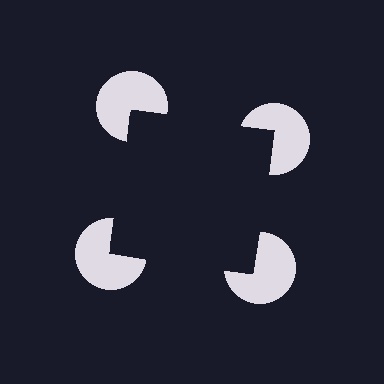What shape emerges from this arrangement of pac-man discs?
An illusory square — its edges are inferred from the aligned wedge cuts in the pac-man discs, not physically drawn.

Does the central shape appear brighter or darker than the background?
It typically appears slightly darker than the background, even though no actual brightness change is drawn.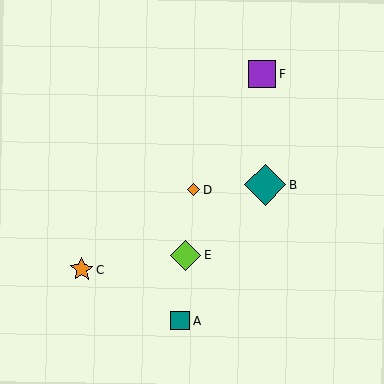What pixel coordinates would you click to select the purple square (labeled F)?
Click at (262, 74) to select the purple square F.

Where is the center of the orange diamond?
The center of the orange diamond is at (194, 190).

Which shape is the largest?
The teal diamond (labeled B) is the largest.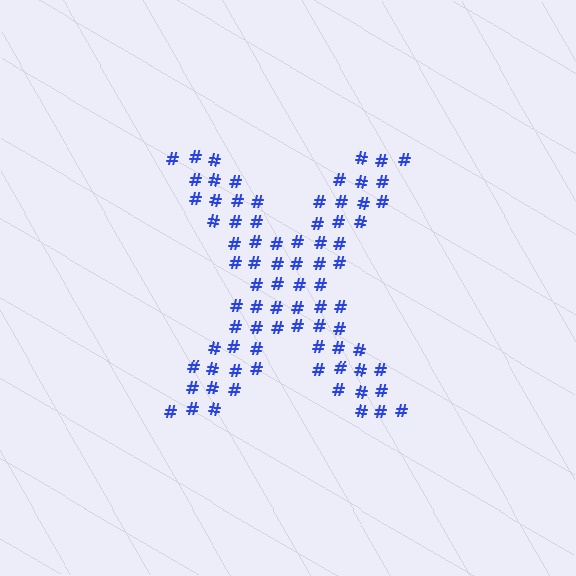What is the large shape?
The large shape is the letter X.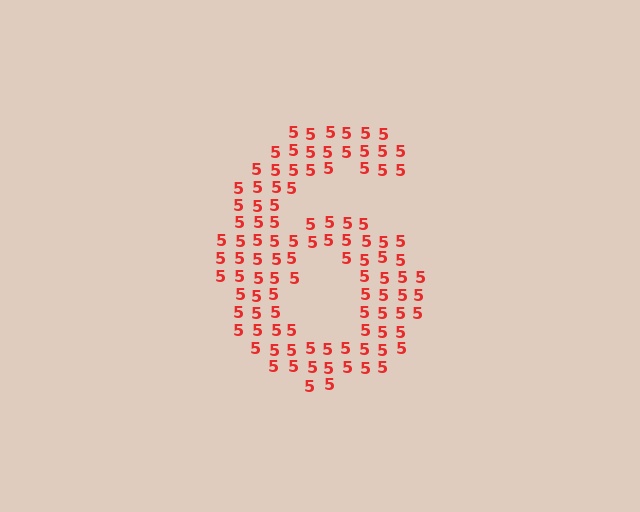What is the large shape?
The large shape is the digit 6.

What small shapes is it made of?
It is made of small digit 5's.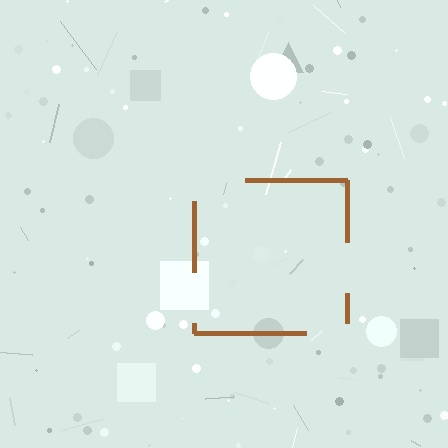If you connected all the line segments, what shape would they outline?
They would outline a square.